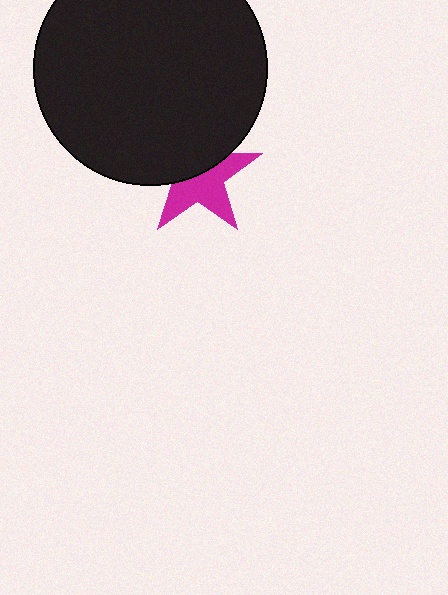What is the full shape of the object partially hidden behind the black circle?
The partially hidden object is a magenta star.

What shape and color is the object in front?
The object in front is a black circle.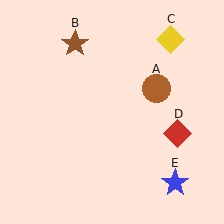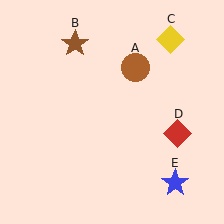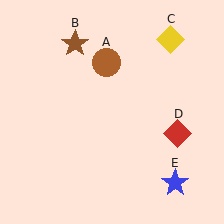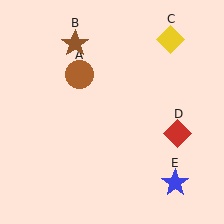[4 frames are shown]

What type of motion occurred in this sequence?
The brown circle (object A) rotated counterclockwise around the center of the scene.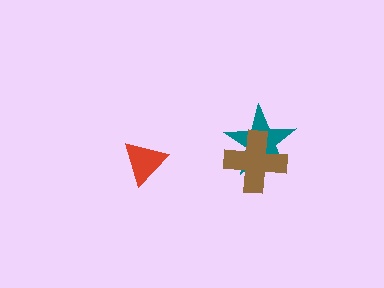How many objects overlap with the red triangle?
0 objects overlap with the red triangle.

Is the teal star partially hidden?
Yes, it is partially covered by another shape.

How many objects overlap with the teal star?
1 object overlaps with the teal star.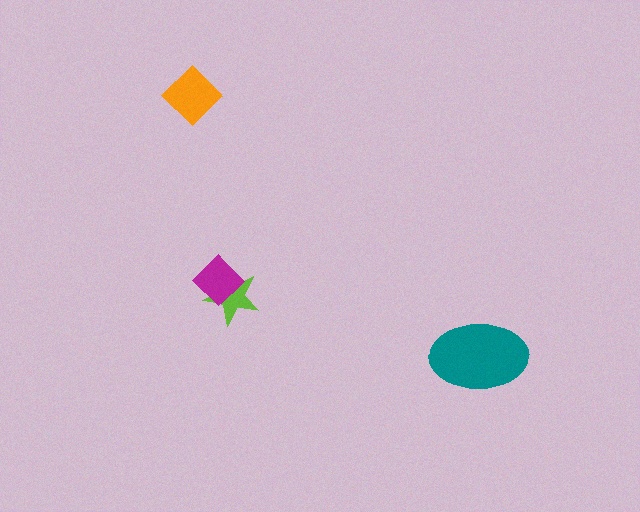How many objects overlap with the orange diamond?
0 objects overlap with the orange diamond.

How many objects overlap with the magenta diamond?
1 object overlaps with the magenta diamond.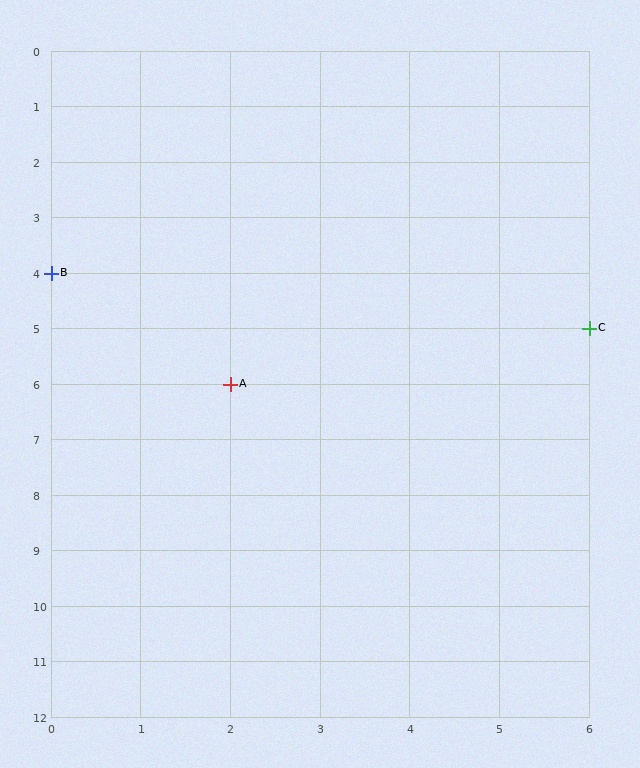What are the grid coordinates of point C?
Point C is at grid coordinates (6, 5).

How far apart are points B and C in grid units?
Points B and C are 6 columns and 1 row apart (about 6.1 grid units diagonally).